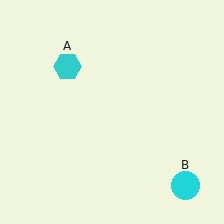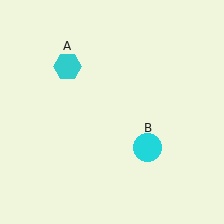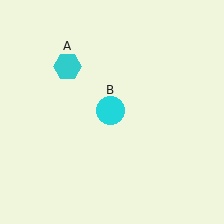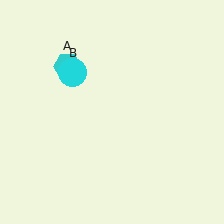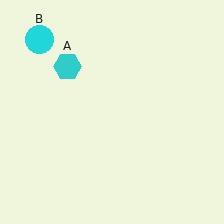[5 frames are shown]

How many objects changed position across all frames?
1 object changed position: cyan circle (object B).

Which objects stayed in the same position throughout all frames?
Cyan hexagon (object A) remained stationary.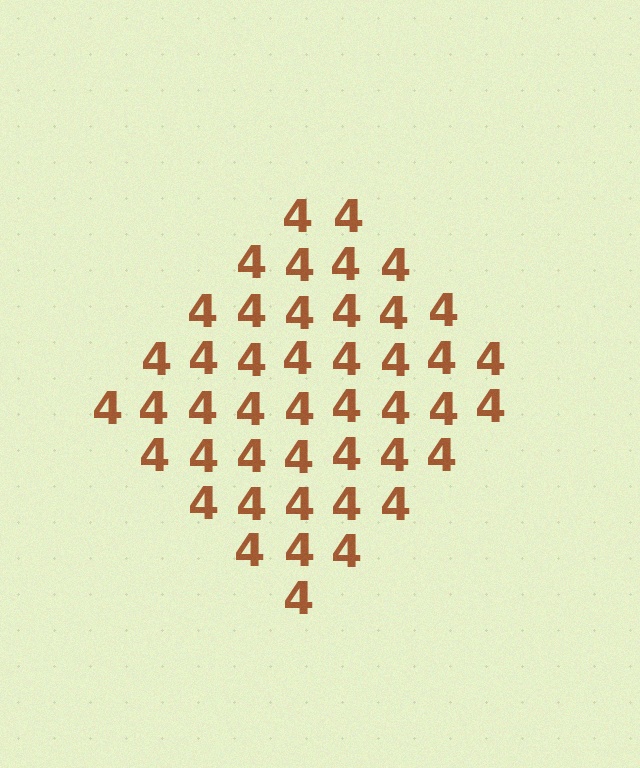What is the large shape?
The large shape is a diamond.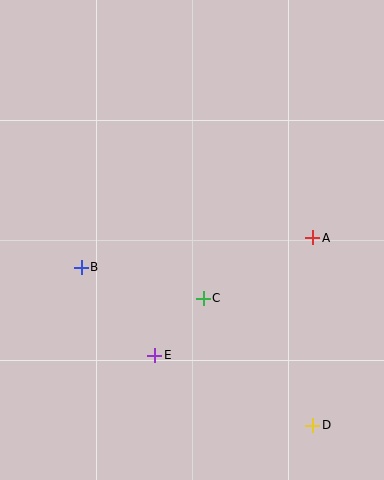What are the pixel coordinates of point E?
Point E is at (155, 355).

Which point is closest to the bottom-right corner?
Point D is closest to the bottom-right corner.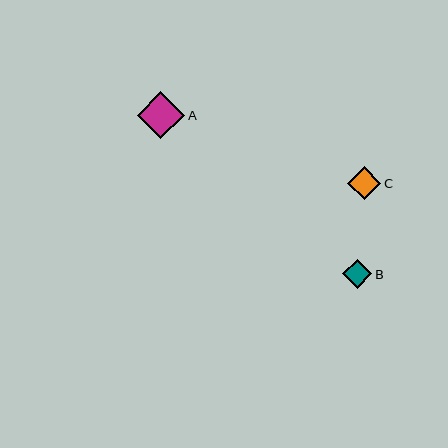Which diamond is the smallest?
Diamond B is the smallest with a size of approximately 29 pixels.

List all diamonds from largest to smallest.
From largest to smallest: A, C, B.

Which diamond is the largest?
Diamond A is the largest with a size of approximately 47 pixels.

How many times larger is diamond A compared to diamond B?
Diamond A is approximately 1.6 times the size of diamond B.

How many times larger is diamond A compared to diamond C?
Diamond A is approximately 1.4 times the size of diamond C.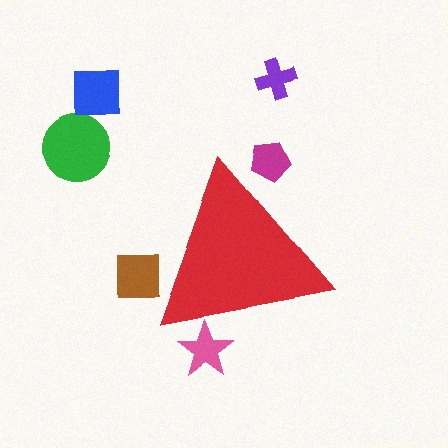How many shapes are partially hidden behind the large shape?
3 shapes are partially hidden.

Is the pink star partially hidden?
Yes, the pink star is partially hidden behind the red triangle.